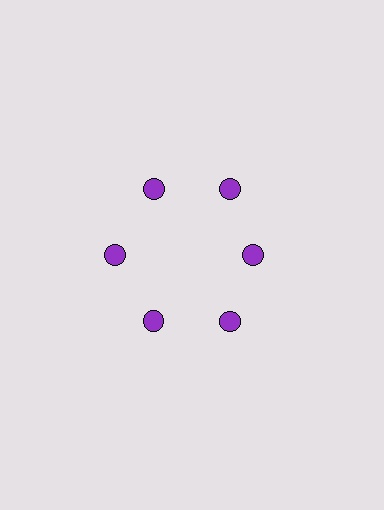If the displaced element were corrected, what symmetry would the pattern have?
It would have 6-fold rotational symmetry — the pattern would map onto itself every 60 degrees.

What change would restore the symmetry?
The symmetry would be restored by moving it outward, back onto the ring so that all 6 circles sit at equal angles and equal distance from the center.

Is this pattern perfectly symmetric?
No. The 6 purple circles are arranged in a ring, but one element near the 3 o'clock position is pulled inward toward the center, breaking the 6-fold rotational symmetry.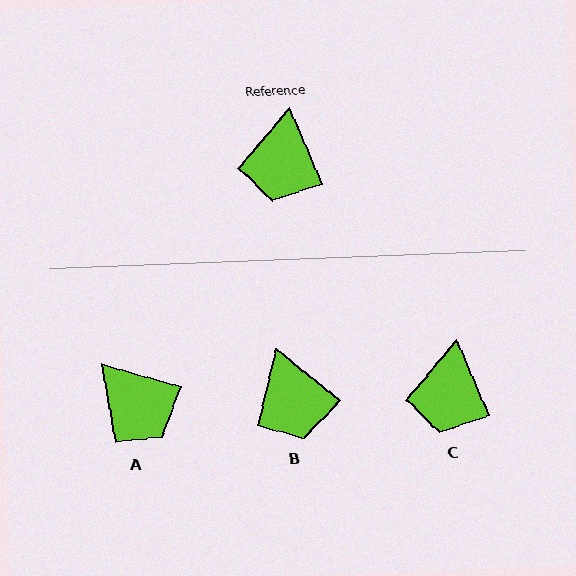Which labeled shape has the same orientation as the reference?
C.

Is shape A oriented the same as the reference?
No, it is off by about 50 degrees.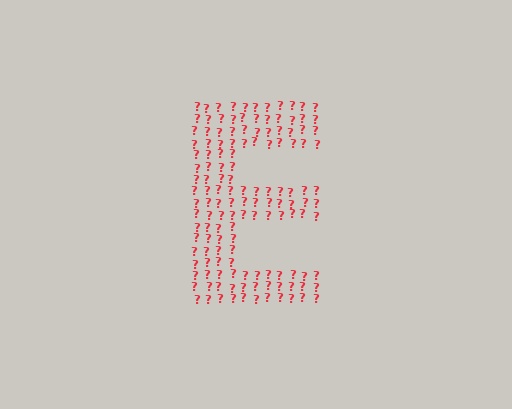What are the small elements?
The small elements are question marks.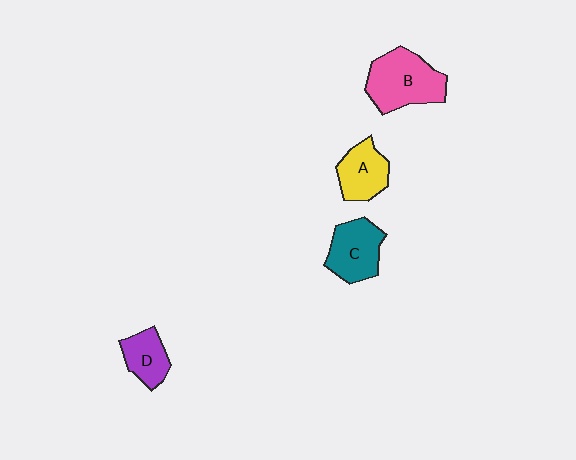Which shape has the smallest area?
Shape D (purple).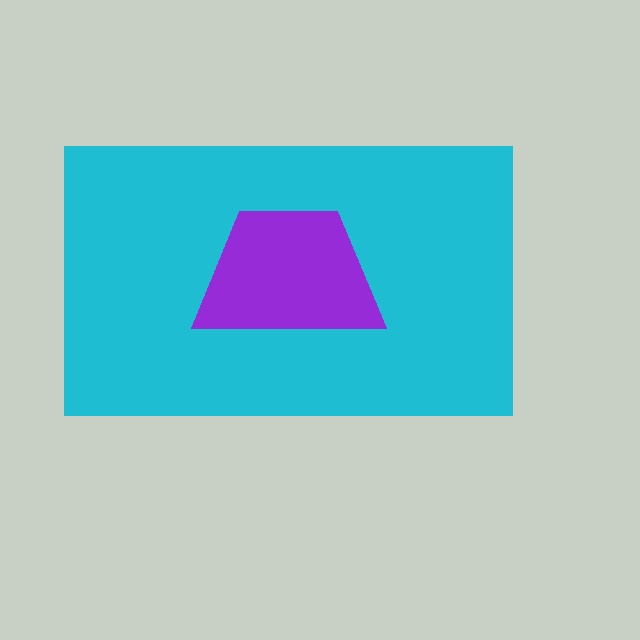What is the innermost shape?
The purple trapezoid.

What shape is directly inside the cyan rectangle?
The purple trapezoid.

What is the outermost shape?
The cyan rectangle.